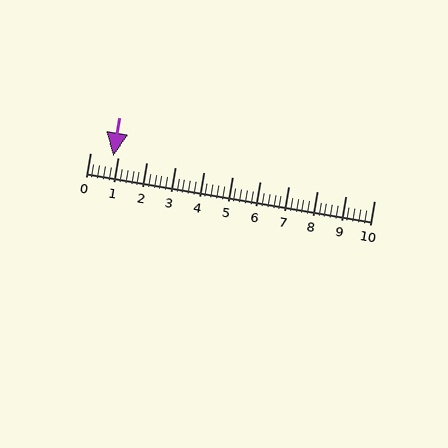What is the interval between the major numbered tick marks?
The major tick marks are spaced 1 units apart.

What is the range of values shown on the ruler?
The ruler shows values from 0 to 10.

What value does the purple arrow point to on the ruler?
The purple arrow points to approximately 0.8.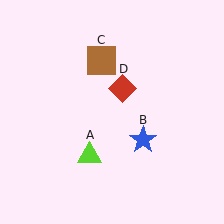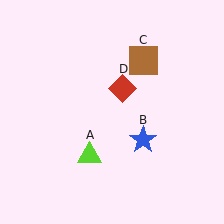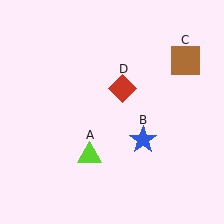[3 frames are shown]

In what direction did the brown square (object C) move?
The brown square (object C) moved right.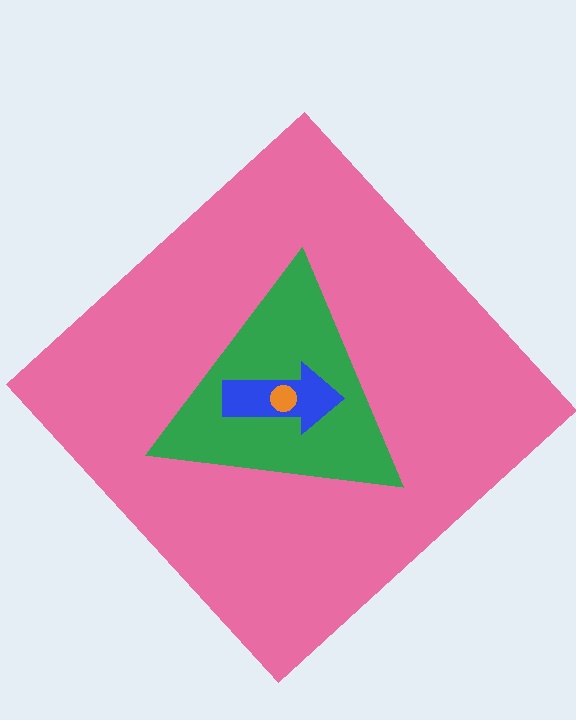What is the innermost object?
The orange circle.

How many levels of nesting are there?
4.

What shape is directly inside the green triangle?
The blue arrow.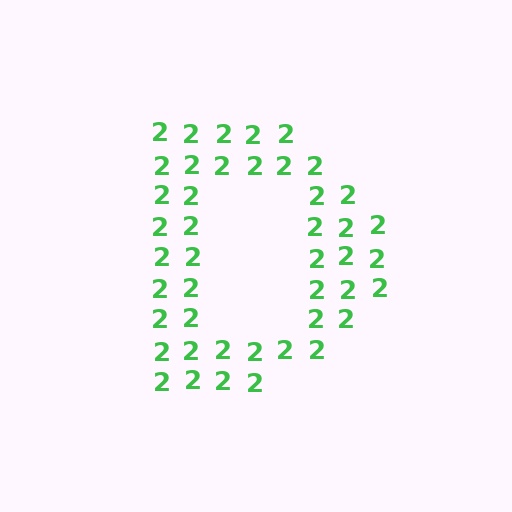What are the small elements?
The small elements are digit 2's.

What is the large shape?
The large shape is the letter D.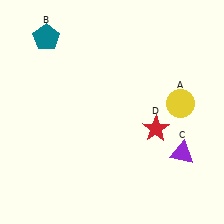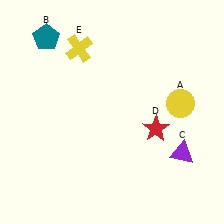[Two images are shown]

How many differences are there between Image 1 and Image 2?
There is 1 difference between the two images.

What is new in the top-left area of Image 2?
A yellow cross (E) was added in the top-left area of Image 2.